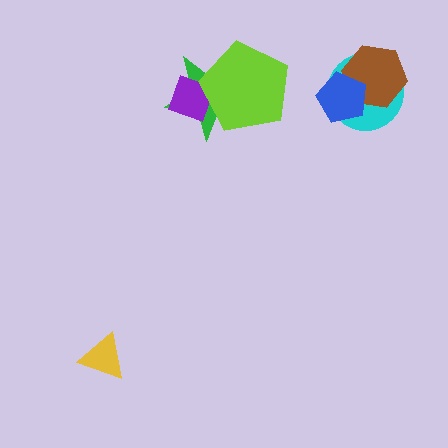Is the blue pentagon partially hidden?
No, no other shape covers it.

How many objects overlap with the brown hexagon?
2 objects overlap with the brown hexagon.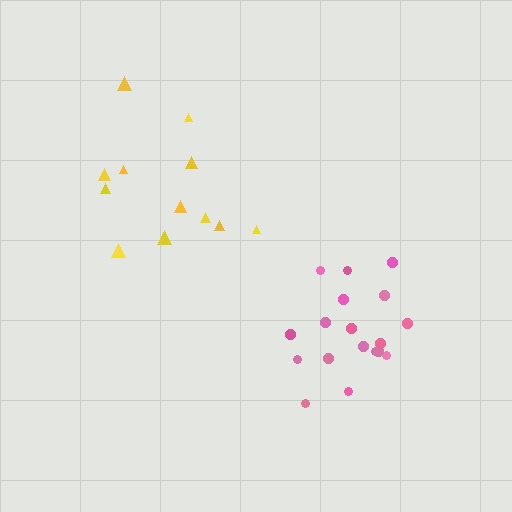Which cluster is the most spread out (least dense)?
Yellow.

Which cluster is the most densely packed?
Pink.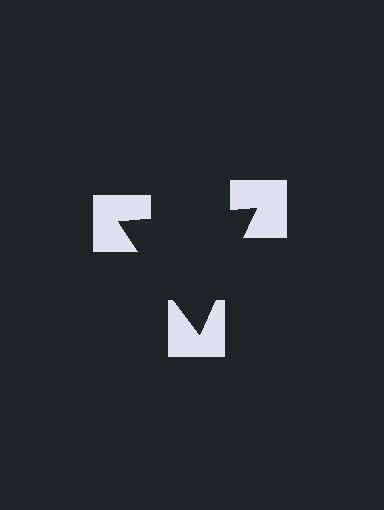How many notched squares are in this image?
There are 3 — one at each vertex of the illusory triangle.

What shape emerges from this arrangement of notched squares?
An illusory triangle — its edges are inferred from the aligned wedge cuts in the notched squares, not physically drawn.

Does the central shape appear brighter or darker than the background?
It typically appears slightly darker than the background, even though no actual brightness change is drawn.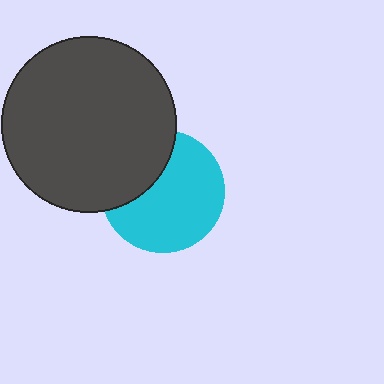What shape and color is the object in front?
The object in front is a dark gray circle.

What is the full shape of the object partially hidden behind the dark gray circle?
The partially hidden object is a cyan circle.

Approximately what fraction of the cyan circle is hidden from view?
Roughly 32% of the cyan circle is hidden behind the dark gray circle.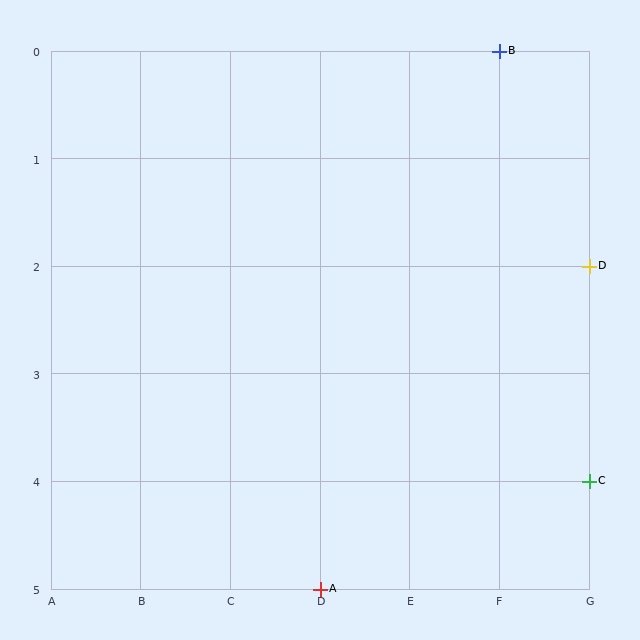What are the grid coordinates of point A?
Point A is at grid coordinates (D, 5).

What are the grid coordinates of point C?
Point C is at grid coordinates (G, 4).